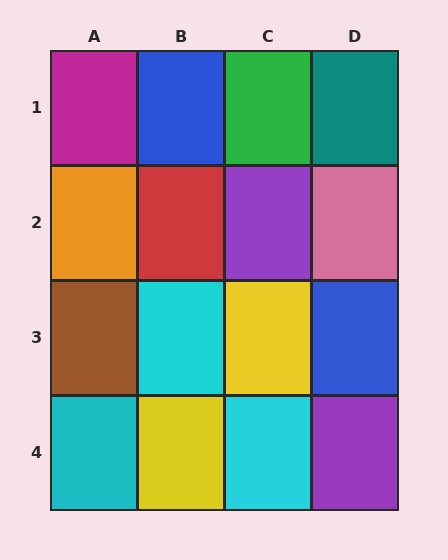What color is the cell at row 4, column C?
Cyan.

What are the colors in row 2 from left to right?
Orange, red, purple, pink.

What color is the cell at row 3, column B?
Cyan.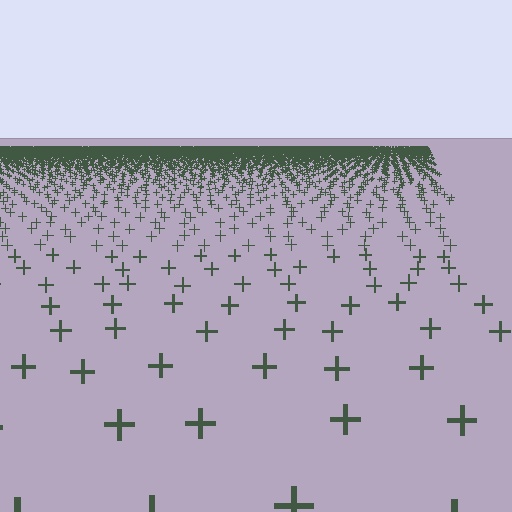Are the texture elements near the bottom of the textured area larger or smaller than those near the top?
Larger. Near the bottom, elements are closer to the viewer and appear at a bigger on-screen size.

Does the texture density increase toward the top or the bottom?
Density increases toward the top.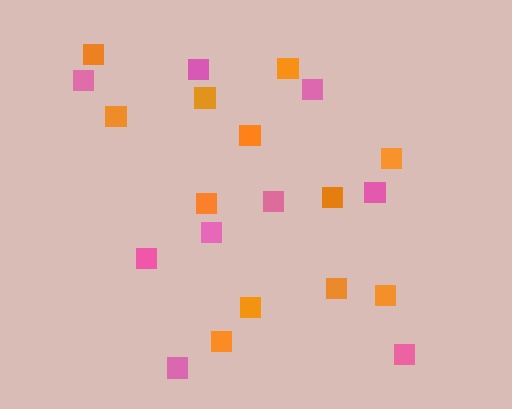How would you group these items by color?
There are 2 groups: one group of orange squares (12) and one group of pink squares (9).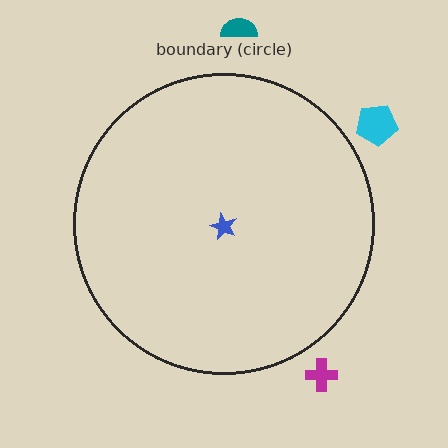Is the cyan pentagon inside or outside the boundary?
Outside.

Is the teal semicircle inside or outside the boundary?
Outside.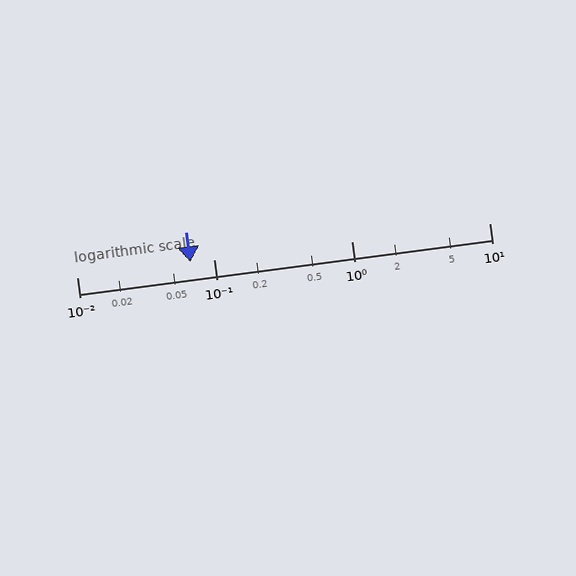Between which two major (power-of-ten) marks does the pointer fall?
The pointer is between 0.01 and 0.1.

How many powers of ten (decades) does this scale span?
The scale spans 3 decades, from 0.01 to 10.